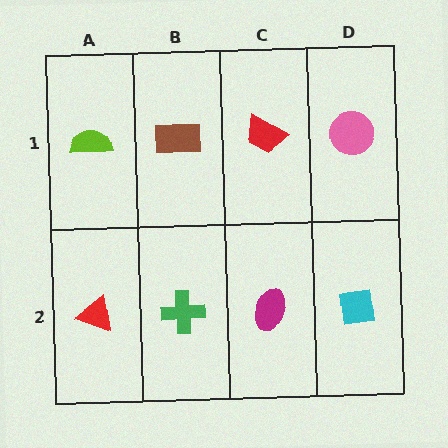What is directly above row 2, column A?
A lime semicircle.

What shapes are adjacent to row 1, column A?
A red triangle (row 2, column A), a brown rectangle (row 1, column B).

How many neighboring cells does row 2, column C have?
3.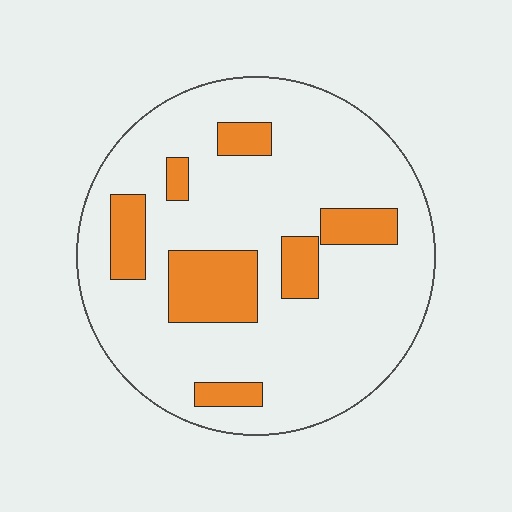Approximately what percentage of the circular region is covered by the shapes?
Approximately 20%.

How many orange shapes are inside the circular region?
7.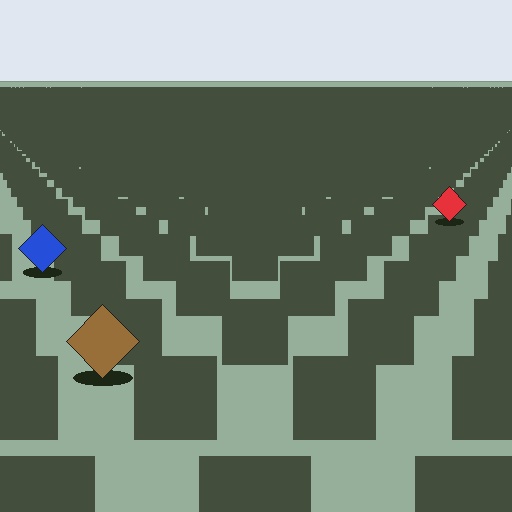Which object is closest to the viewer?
The brown diamond is closest. The texture marks near it are larger and more spread out.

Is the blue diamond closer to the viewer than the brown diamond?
No. The brown diamond is closer — you can tell from the texture gradient: the ground texture is coarser near it.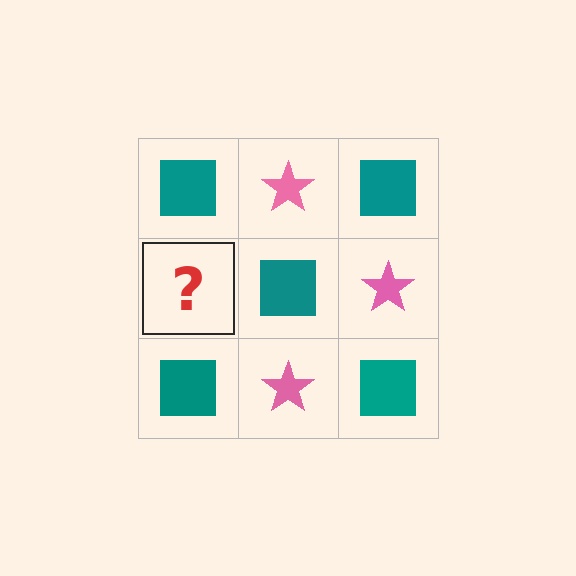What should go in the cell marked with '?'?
The missing cell should contain a pink star.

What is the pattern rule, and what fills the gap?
The rule is that it alternates teal square and pink star in a checkerboard pattern. The gap should be filled with a pink star.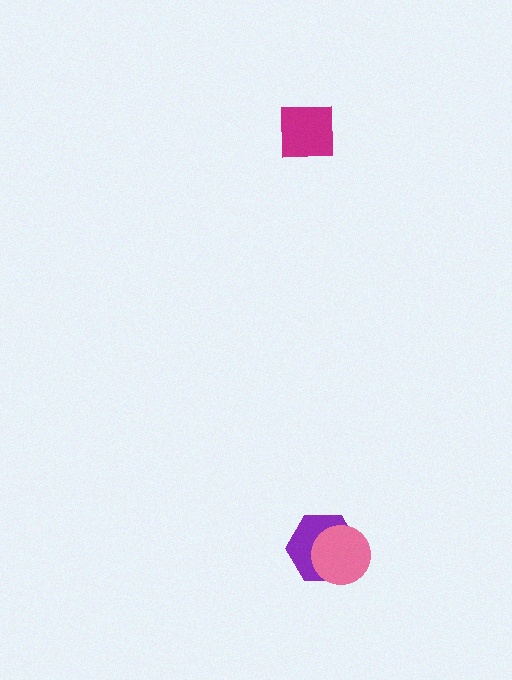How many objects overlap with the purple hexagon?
1 object overlaps with the purple hexagon.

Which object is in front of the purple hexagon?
The pink circle is in front of the purple hexagon.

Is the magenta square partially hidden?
No, no other shape covers it.